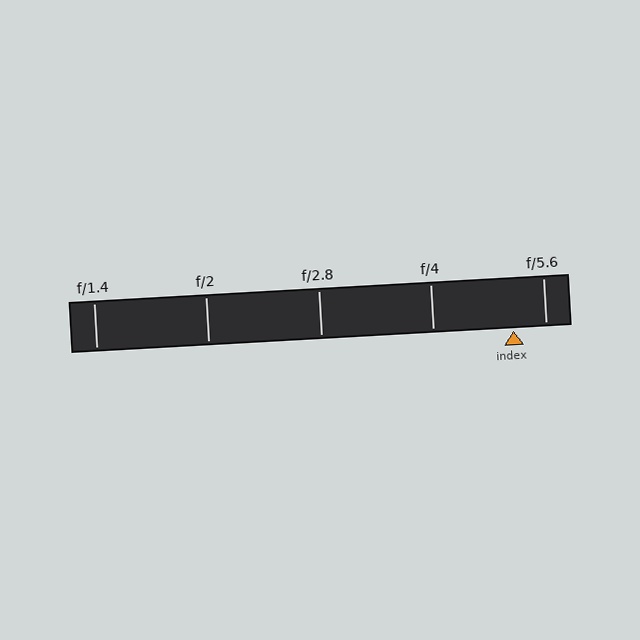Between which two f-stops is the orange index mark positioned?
The index mark is between f/4 and f/5.6.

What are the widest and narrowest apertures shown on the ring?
The widest aperture shown is f/1.4 and the narrowest is f/5.6.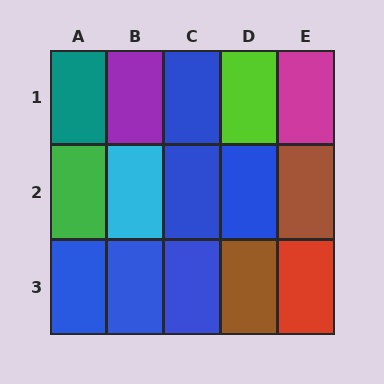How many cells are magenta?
1 cell is magenta.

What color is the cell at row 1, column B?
Purple.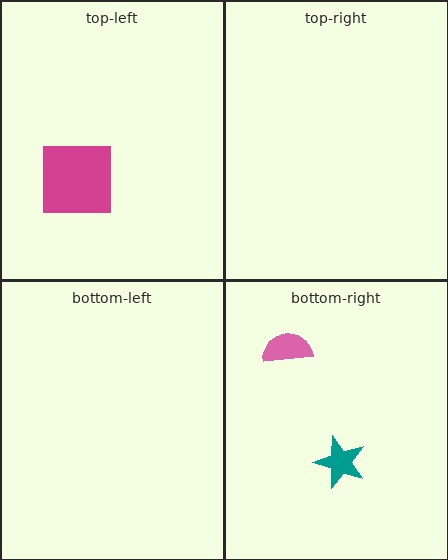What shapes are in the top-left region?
The magenta square.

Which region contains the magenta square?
The top-left region.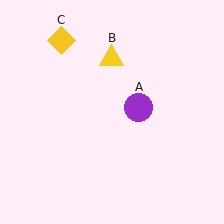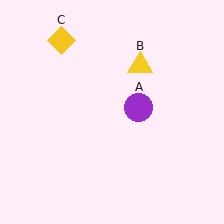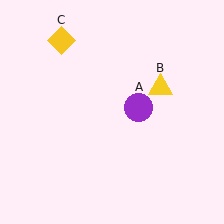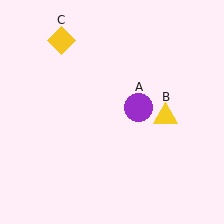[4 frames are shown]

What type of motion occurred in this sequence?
The yellow triangle (object B) rotated clockwise around the center of the scene.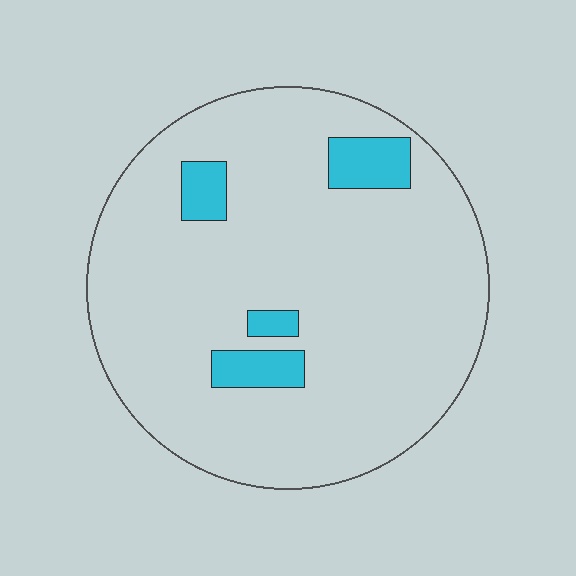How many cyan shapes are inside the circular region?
4.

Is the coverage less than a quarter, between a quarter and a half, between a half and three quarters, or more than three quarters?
Less than a quarter.